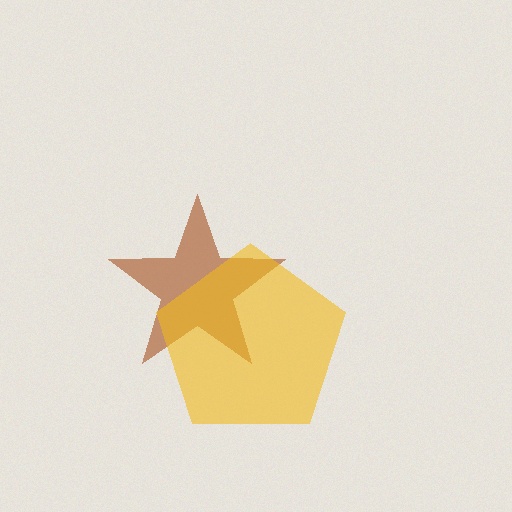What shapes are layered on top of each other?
The layered shapes are: a brown star, a yellow pentagon.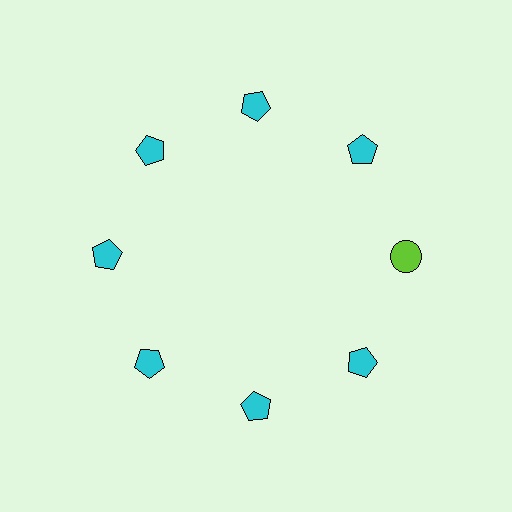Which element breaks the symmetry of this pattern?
The lime circle at roughly the 3 o'clock position breaks the symmetry. All other shapes are cyan pentagons.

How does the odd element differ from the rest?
It differs in both color (lime instead of cyan) and shape (circle instead of pentagon).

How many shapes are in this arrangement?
There are 8 shapes arranged in a ring pattern.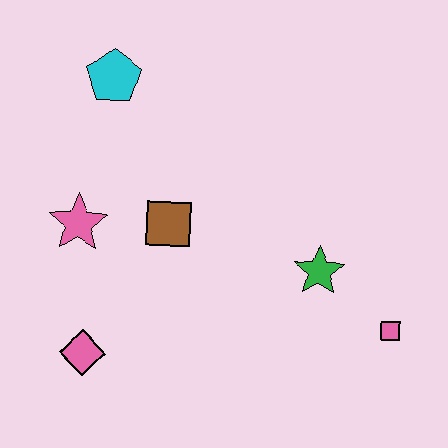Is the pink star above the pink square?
Yes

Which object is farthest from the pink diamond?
The pink square is farthest from the pink diamond.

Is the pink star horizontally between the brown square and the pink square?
No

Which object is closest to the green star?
The pink square is closest to the green star.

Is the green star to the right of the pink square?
No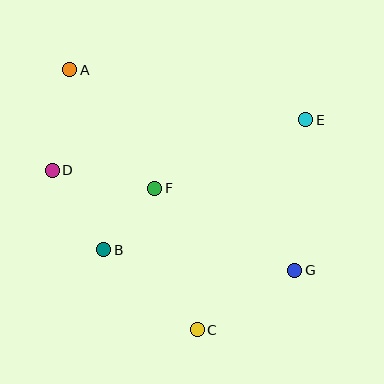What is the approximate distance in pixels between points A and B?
The distance between A and B is approximately 183 pixels.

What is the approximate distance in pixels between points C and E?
The distance between C and E is approximately 236 pixels.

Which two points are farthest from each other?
Points A and G are farthest from each other.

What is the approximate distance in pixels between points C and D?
The distance between C and D is approximately 216 pixels.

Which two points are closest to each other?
Points B and F are closest to each other.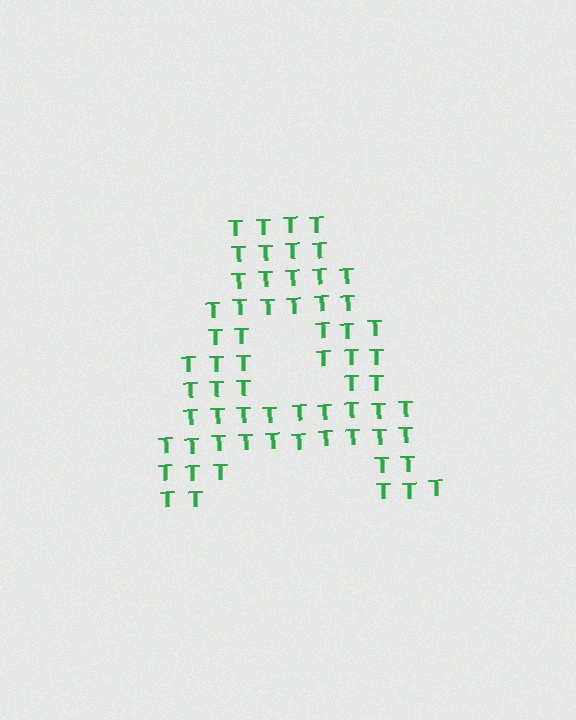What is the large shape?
The large shape is the letter A.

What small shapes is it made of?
It is made of small letter T's.